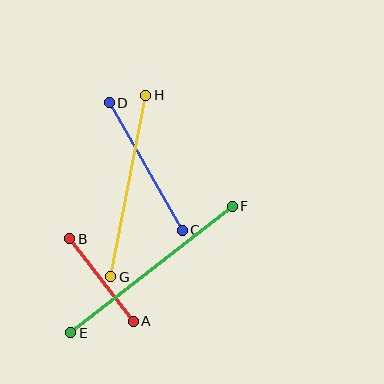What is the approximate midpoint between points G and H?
The midpoint is at approximately (128, 186) pixels.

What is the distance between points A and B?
The distance is approximately 104 pixels.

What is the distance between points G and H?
The distance is approximately 185 pixels.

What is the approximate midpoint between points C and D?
The midpoint is at approximately (146, 166) pixels.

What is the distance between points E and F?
The distance is approximately 205 pixels.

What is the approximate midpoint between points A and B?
The midpoint is at approximately (102, 280) pixels.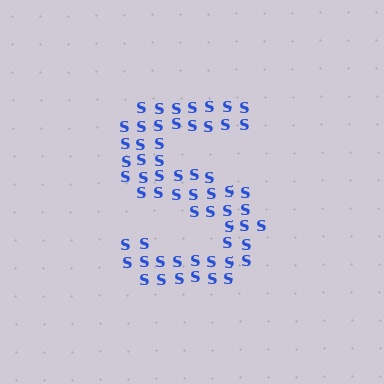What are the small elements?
The small elements are letter S's.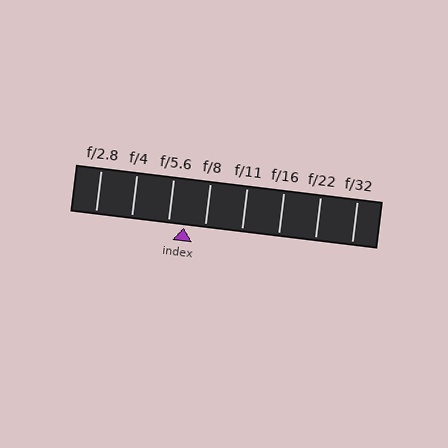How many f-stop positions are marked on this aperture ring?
There are 8 f-stop positions marked.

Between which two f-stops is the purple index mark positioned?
The index mark is between f/5.6 and f/8.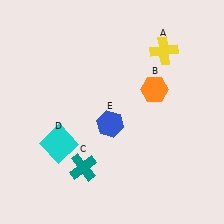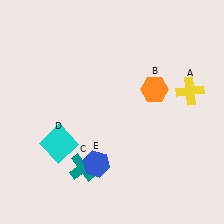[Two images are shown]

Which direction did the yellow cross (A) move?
The yellow cross (A) moved down.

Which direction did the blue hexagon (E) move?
The blue hexagon (E) moved down.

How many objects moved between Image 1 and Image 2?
2 objects moved between the two images.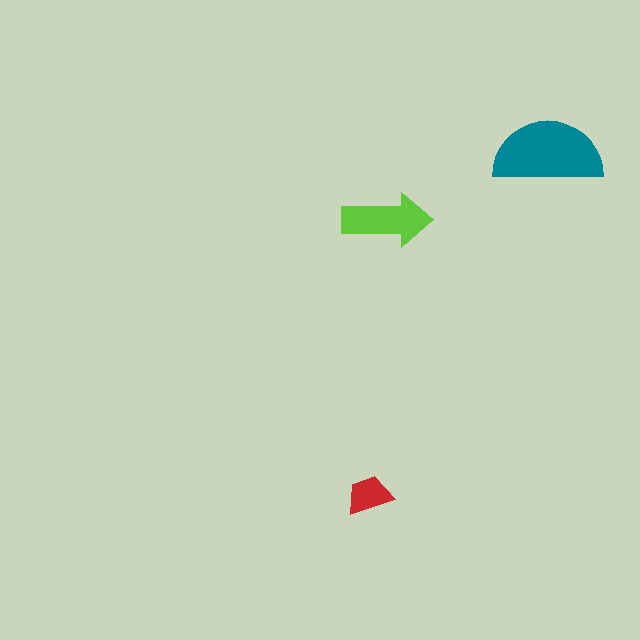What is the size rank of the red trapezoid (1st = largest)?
3rd.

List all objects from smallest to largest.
The red trapezoid, the lime arrow, the teal semicircle.